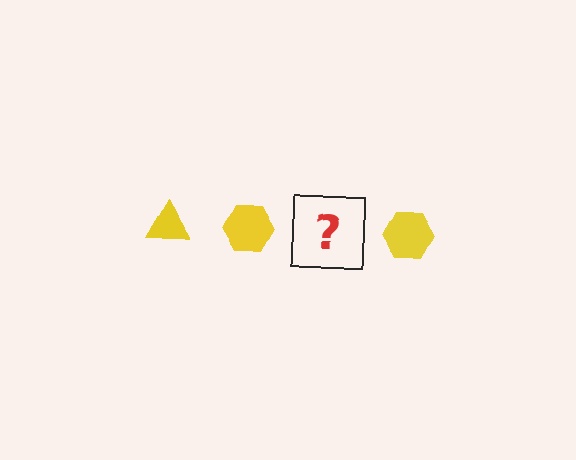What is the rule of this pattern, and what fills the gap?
The rule is that the pattern cycles through triangle, hexagon shapes in yellow. The gap should be filled with a yellow triangle.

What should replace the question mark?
The question mark should be replaced with a yellow triangle.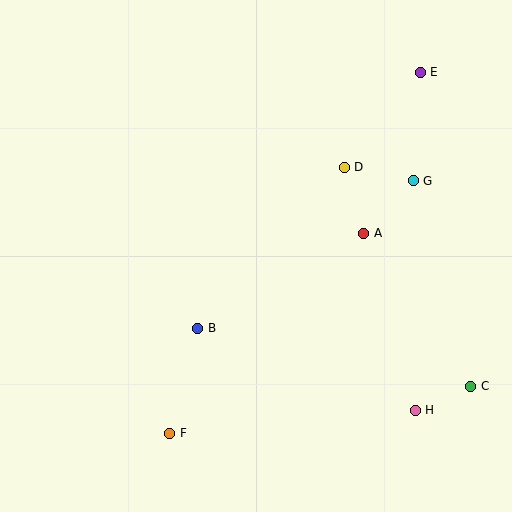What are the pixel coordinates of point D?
Point D is at (344, 167).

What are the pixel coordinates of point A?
Point A is at (364, 233).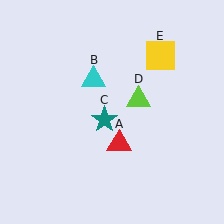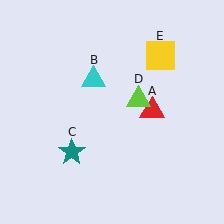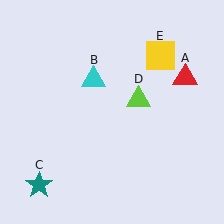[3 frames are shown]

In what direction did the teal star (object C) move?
The teal star (object C) moved down and to the left.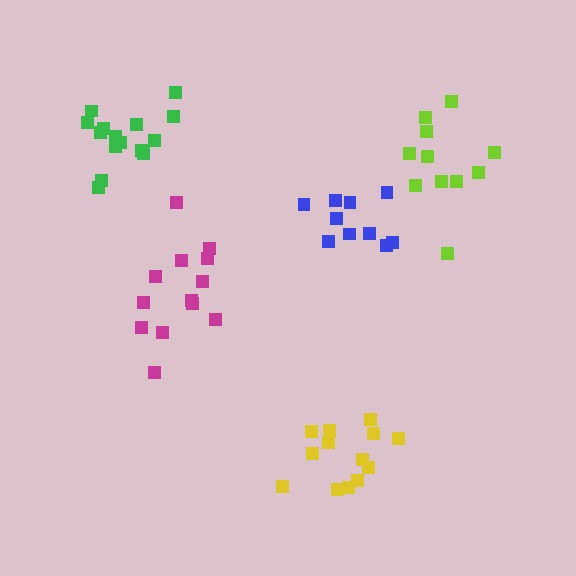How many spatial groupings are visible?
There are 5 spatial groupings.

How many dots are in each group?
Group 1: 13 dots, Group 2: 10 dots, Group 3: 11 dots, Group 4: 13 dots, Group 5: 15 dots (62 total).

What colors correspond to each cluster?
The clusters are colored: yellow, blue, lime, magenta, green.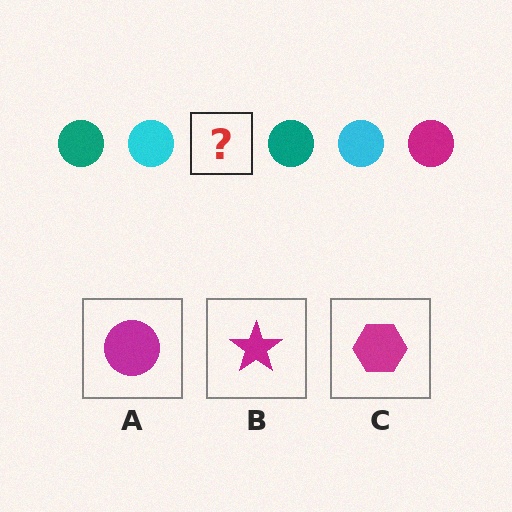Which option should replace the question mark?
Option A.